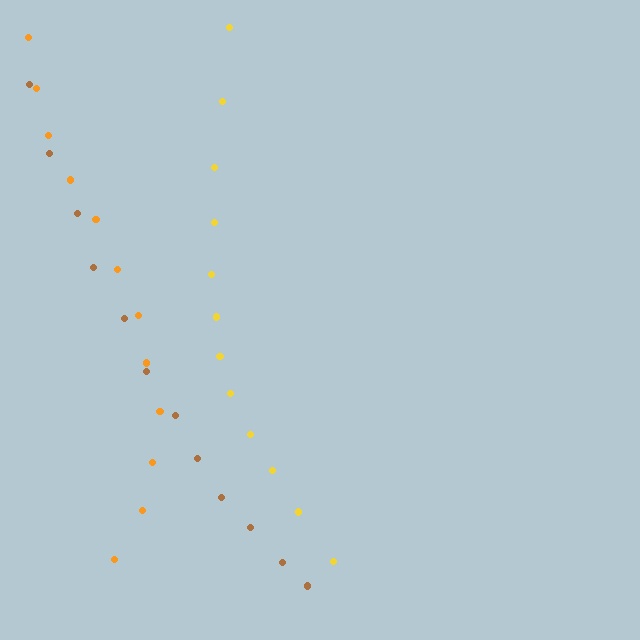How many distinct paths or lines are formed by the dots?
There are 3 distinct paths.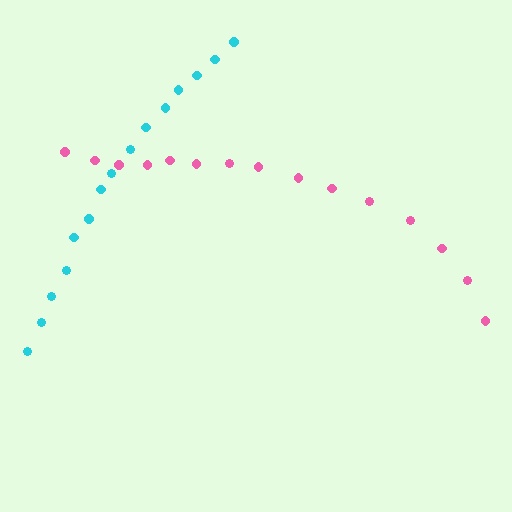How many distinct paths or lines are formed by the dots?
There are 2 distinct paths.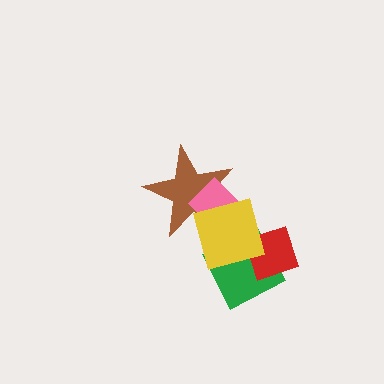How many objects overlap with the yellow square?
4 objects overlap with the yellow square.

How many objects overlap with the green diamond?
2 objects overlap with the green diamond.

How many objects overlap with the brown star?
2 objects overlap with the brown star.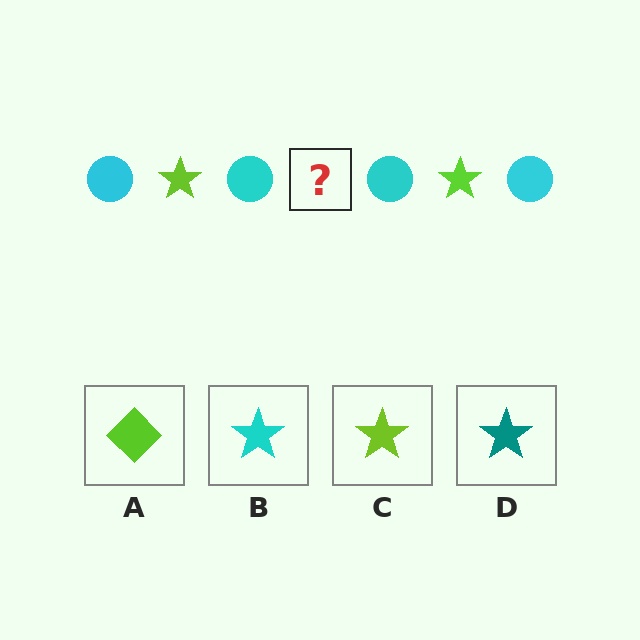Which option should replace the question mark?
Option C.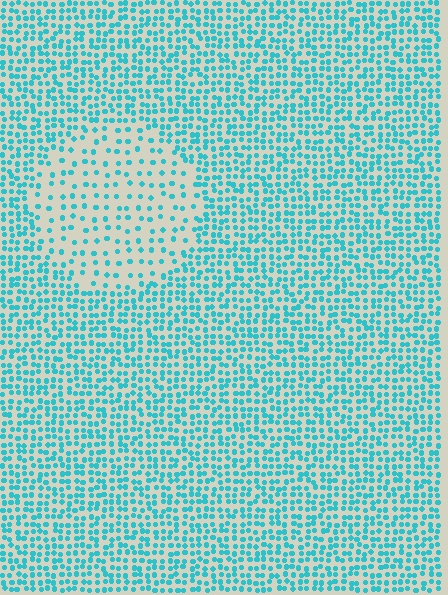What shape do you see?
I see a circle.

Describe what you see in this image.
The image contains small cyan elements arranged at two different densities. A circle-shaped region is visible where the elements are less densely packed than the surrounding area.